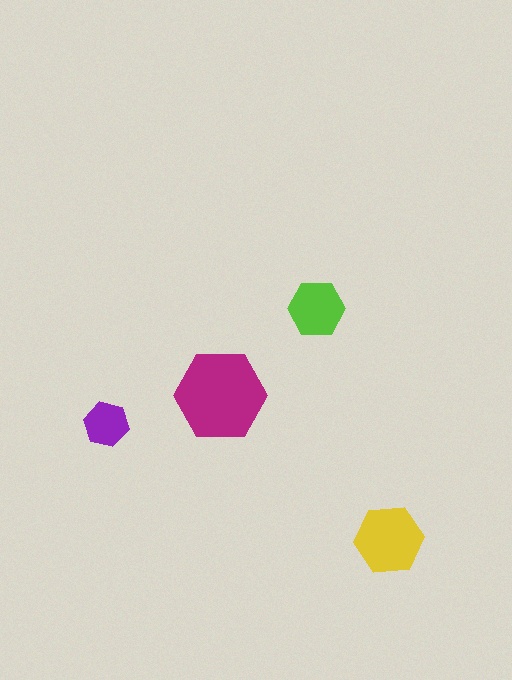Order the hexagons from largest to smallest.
the magenta one, the yellow one, the lime one, the purple one.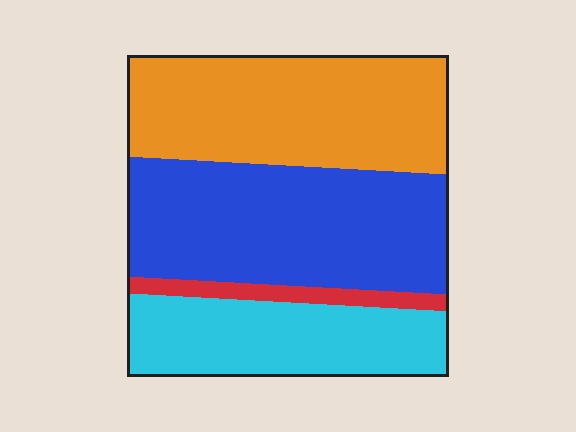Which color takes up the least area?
Red, at roughly 5%.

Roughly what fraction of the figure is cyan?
Cyan covers about 25% of the figure.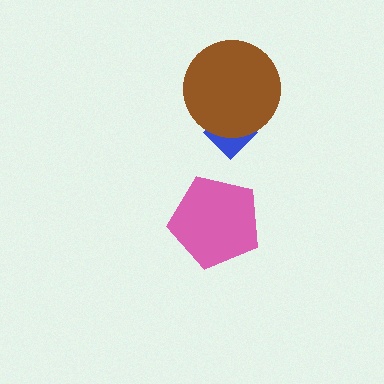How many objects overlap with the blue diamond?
1 object overlaps with the blue diamond.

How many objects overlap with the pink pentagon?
0 objects overlap with the pink pentagon.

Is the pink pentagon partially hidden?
No, no other shape covers it.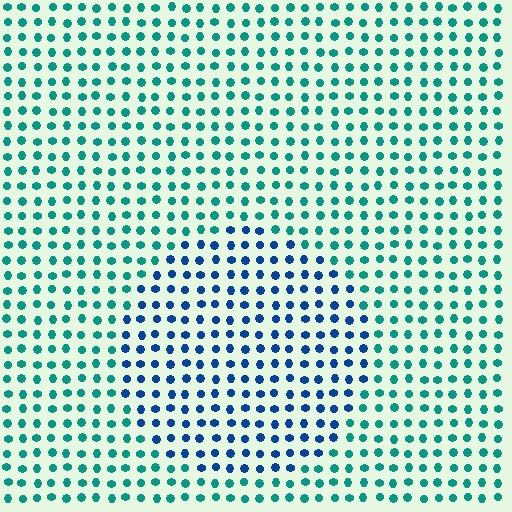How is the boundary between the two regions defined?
The boundary is defined purely by a slight shift in hue (about 44 degrees). Spacing, size, and orientation are identical on both sides.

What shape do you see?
I see a circle.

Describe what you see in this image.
The image is filled with small teal elements in a uniform arrangement. A circle-shaped region is visible where the elements are tinted to a slightly different hue, forming a subtle color boundary.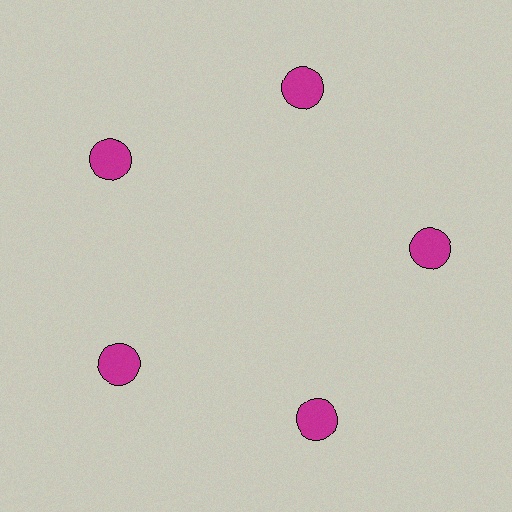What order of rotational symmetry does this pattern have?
This pattern has 5-fold rotational symmetry.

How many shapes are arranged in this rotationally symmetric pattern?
There are 5 shapes, arranged in 5 groups of 1.